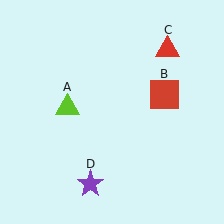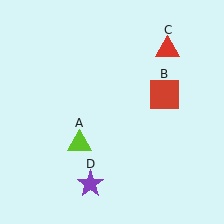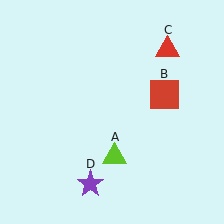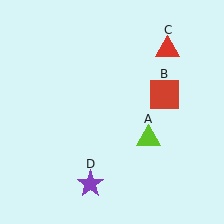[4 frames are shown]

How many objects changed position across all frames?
1 object changed position: lime triangle (object A).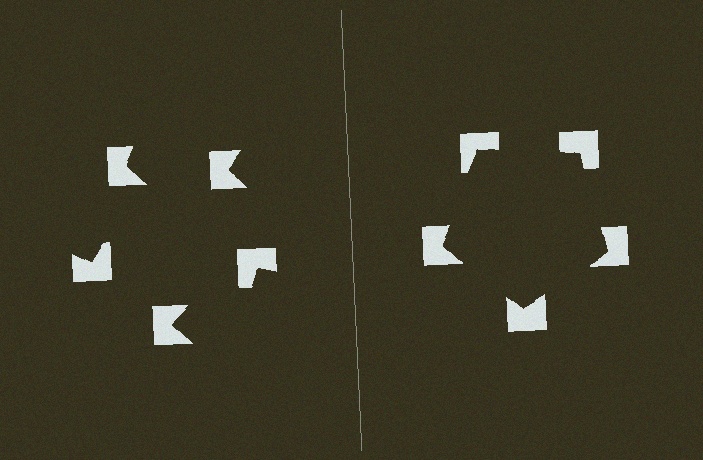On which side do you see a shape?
An illusory pentagon appears on the right side. On the left side the wedge cuts are rotated, so no coherent shape forms.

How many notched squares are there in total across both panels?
10 — 5 on each side.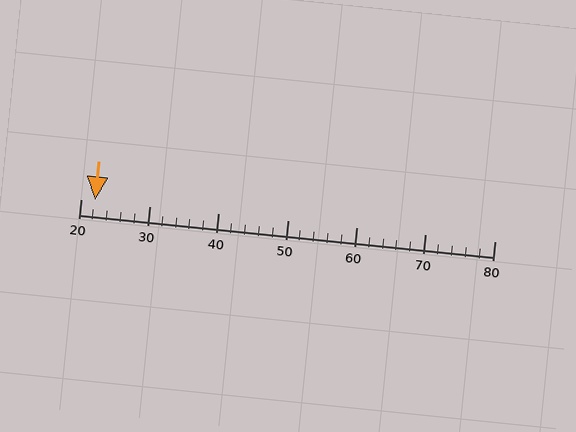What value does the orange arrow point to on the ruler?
The orange arrow points to approximately 22.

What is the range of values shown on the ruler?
The ruler shows values from 20 to 80.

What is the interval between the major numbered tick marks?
The major tick marks are spaced 10 units apart.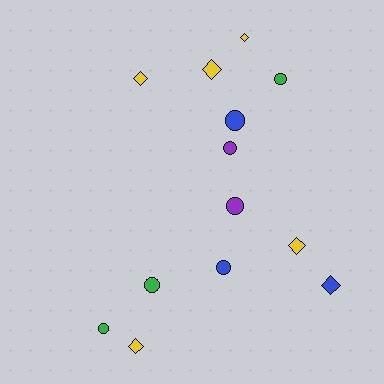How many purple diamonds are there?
There are no purple diamonds.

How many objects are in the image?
There are 13 objects.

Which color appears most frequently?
Yellow, with 5 objects.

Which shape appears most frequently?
Circle, with 7 objects.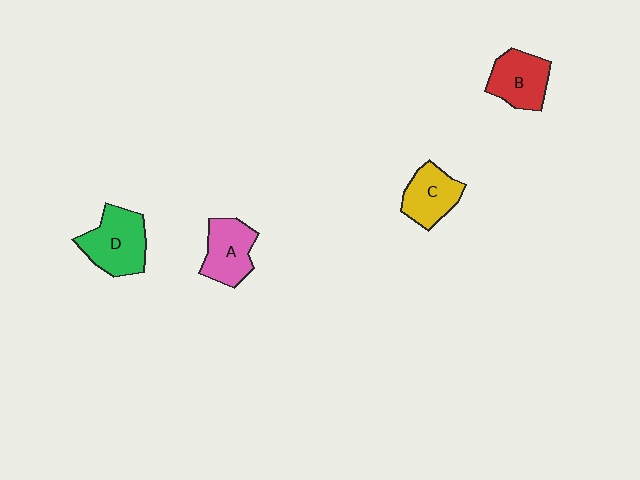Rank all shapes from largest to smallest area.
From largest to smallest: D (green), B (red), A (pink), C (yellow).